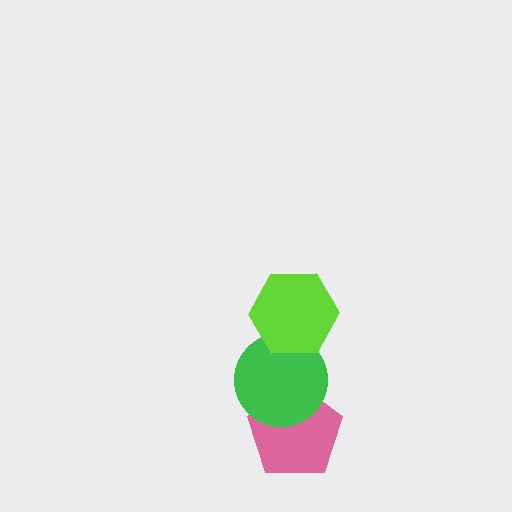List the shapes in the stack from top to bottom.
From top to bottom: the lime hexagon, the green circle, the pink pentagon.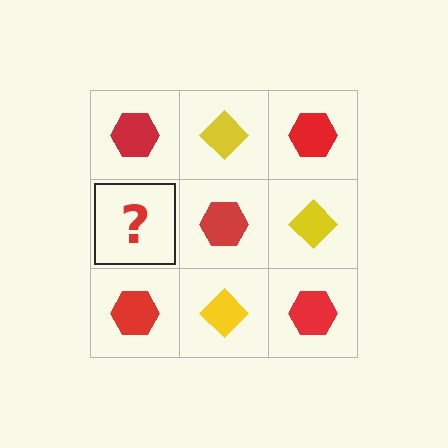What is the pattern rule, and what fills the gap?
The rule is that it alternates red hexagon and yellow diamond in a checkerboard pattern. The gap should be filled with a yellow diamond.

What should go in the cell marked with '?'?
The missing cell should contain a yellow diamond.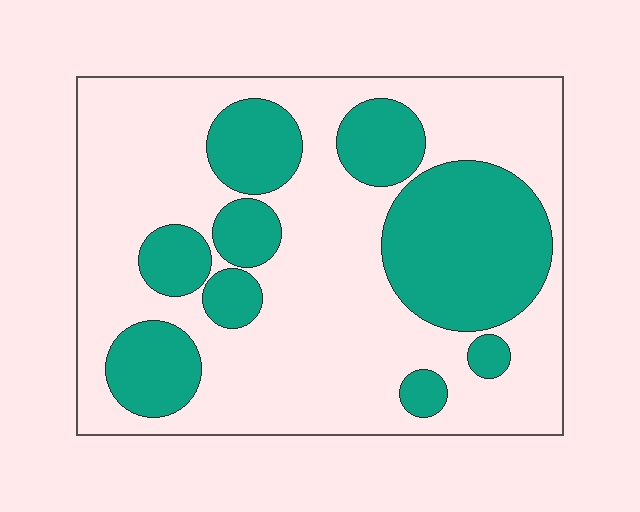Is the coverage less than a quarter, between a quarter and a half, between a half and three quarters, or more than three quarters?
Between a quarter and a half.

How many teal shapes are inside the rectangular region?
9.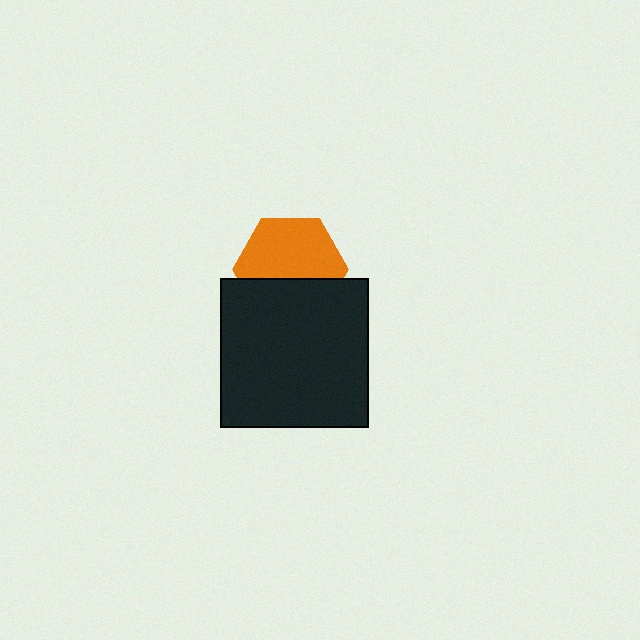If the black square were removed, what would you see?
You would see the complete orange hexagon.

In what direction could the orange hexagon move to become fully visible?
The orange hexagon could move up. That would shift it out from behind the black square entirely.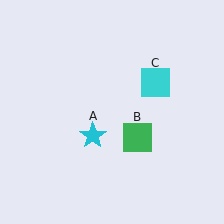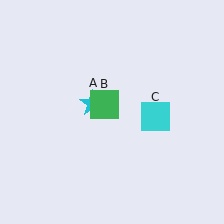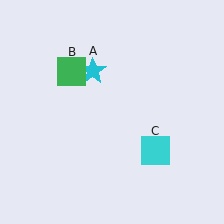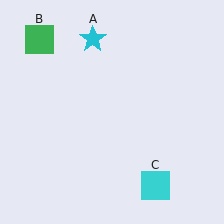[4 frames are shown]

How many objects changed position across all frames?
3 objects changed position: cyan star (object A), green square (object B), cyan square (object C).